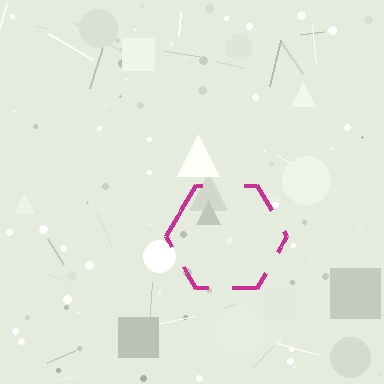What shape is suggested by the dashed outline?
The dashed outline suggests a hexagon.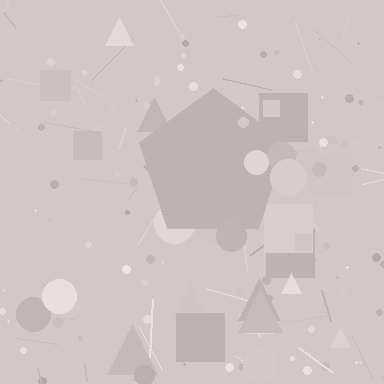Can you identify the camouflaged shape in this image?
The camouflaged shape is a pentagon.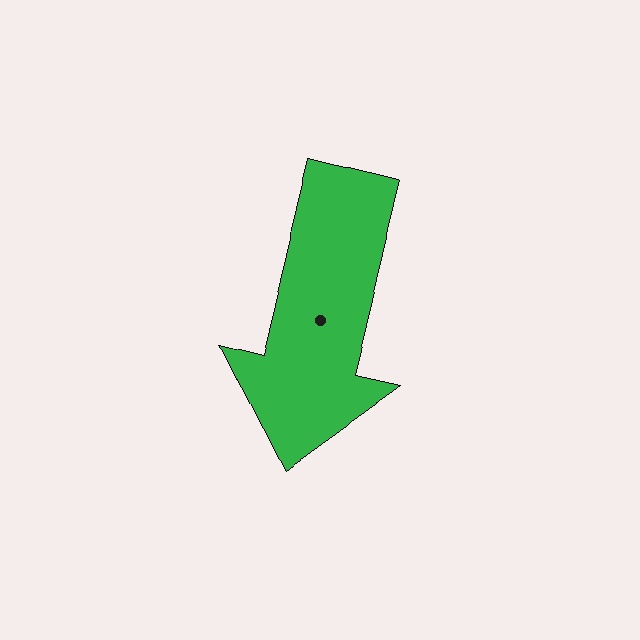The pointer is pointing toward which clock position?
Roughly 6 o'clock.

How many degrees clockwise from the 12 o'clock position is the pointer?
Approximately 193 degrees.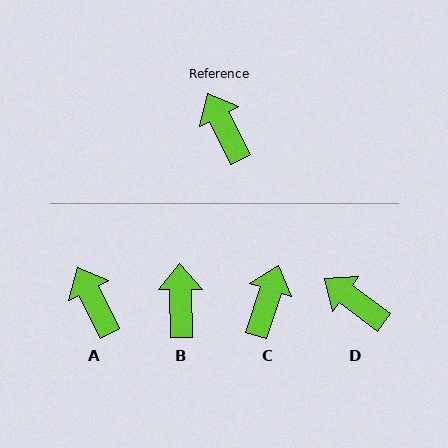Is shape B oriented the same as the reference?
No, it is off by about 26 degrees.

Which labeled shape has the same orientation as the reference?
A.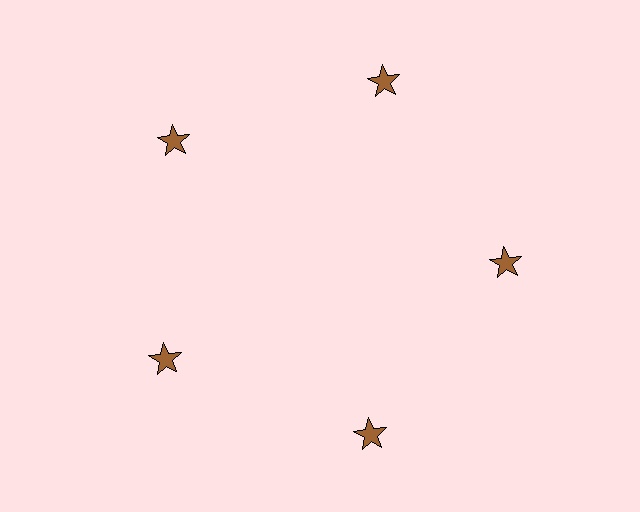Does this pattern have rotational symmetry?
Yes, this pattern has 5-fold rotational symmetry. It looks the same after rotating 72 degrees around the center.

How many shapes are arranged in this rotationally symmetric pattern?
There are 5 shapes, arranged in 5 groups of 1.